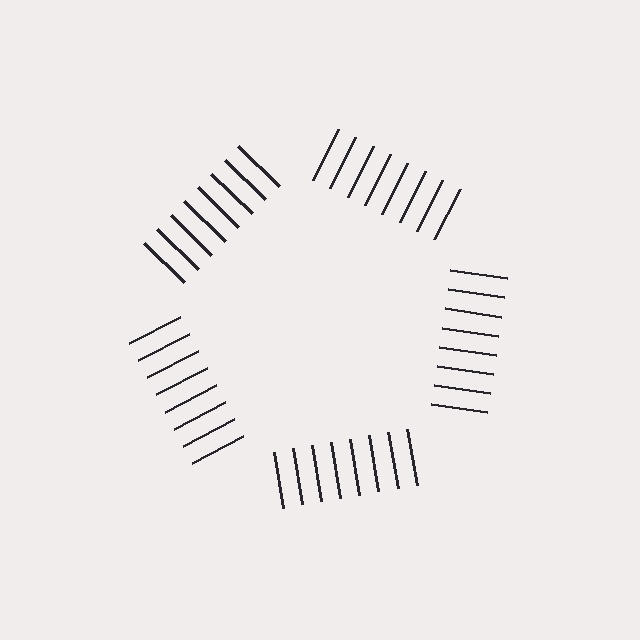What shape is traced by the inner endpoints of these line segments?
An illusory pentagon — the line segments terminate on its edges but no continuous stroke is drawn.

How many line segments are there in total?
40 — 8 along each of the 5 edges.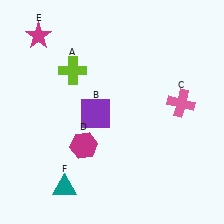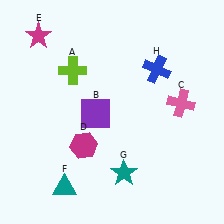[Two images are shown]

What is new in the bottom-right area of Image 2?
A teal star (G) was added in the bottom-right area of Image 2.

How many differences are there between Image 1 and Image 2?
There are 2 differences between the two images.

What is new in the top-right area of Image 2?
A blue cross (H) was added in the top-right area of Image 2.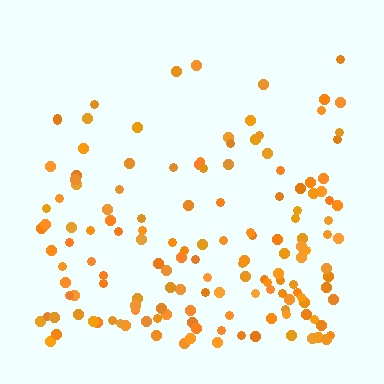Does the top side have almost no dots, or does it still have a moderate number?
Still a moderate number, just noticeably fewer than the bottom.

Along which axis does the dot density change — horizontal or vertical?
Vertical.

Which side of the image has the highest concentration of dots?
The bottom.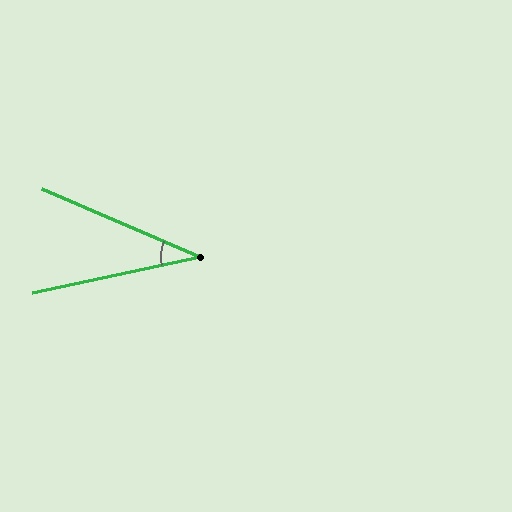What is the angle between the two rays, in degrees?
Approximately 35 degrees.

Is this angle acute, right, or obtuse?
It is acute.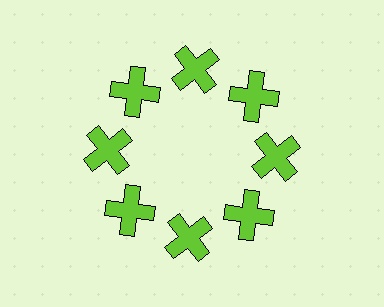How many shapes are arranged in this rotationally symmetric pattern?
There are 8 shapes, arranged in 8 groups of 1.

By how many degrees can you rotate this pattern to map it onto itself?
The pattern maps onto itself every 45 degrees of rotation.